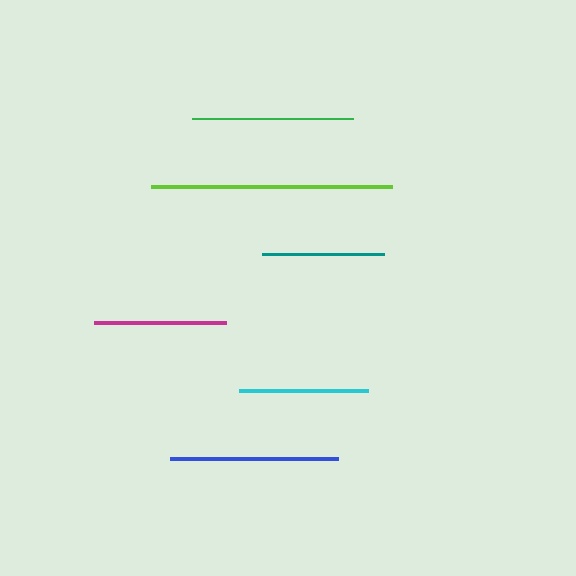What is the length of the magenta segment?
The magenta segment is approximately 132 pixels long.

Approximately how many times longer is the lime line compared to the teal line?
The lime line is approximately 2.0 times the length of the teal line.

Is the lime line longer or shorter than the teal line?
The lime line is longer than the teal line.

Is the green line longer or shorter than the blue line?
The blue line is longer than the green line.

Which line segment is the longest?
The lime line is the longest at approximately 241 pixels.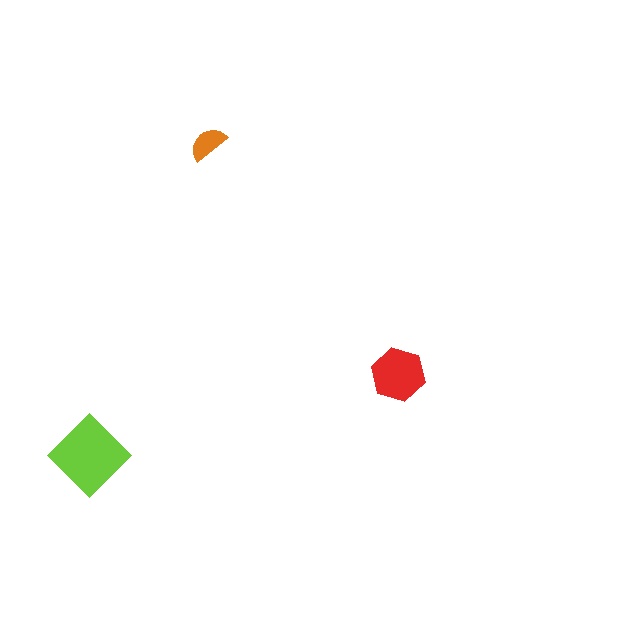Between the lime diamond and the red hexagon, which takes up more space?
The lime diamond.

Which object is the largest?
The lime diamond.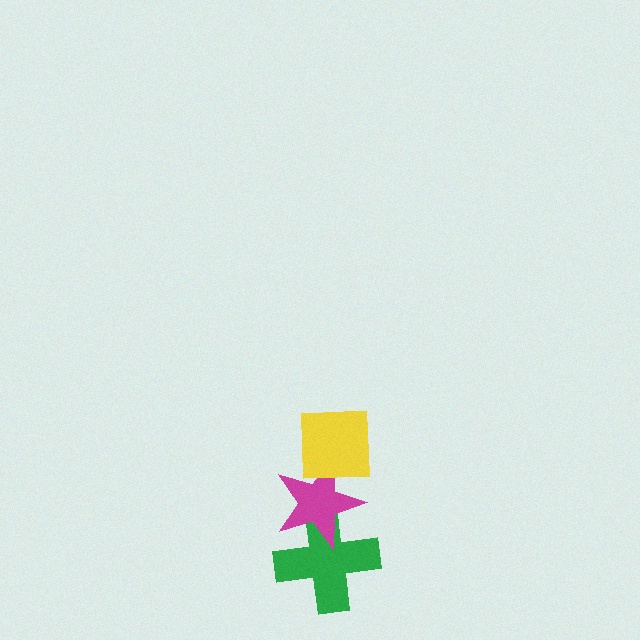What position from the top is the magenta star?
The magenta star is 2nd from the top.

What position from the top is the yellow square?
The yellow square is 1st from the top.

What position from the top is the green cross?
The green cross is 3rd from the top.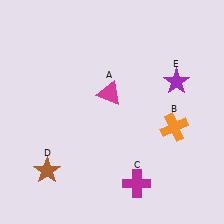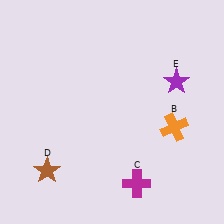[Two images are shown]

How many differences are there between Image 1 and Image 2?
There is 1 difference between the two images.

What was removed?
The magenta triangle (A) was removed in Image 2.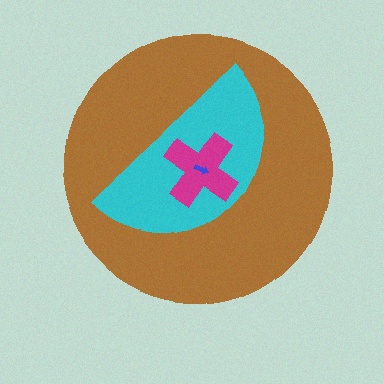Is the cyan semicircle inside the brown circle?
Yes.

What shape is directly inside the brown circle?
The cyan semicircle.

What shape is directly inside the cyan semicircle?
The magenta cross.